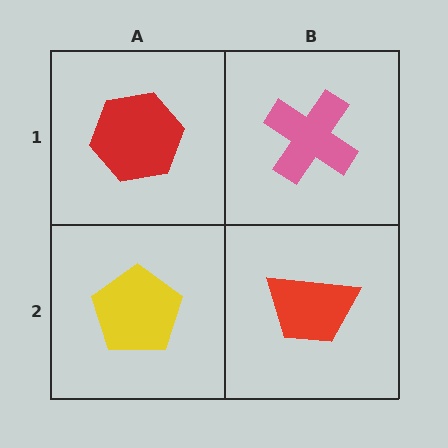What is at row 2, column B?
A red trapezoid.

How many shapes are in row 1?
2 shapes.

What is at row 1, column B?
A pink cross.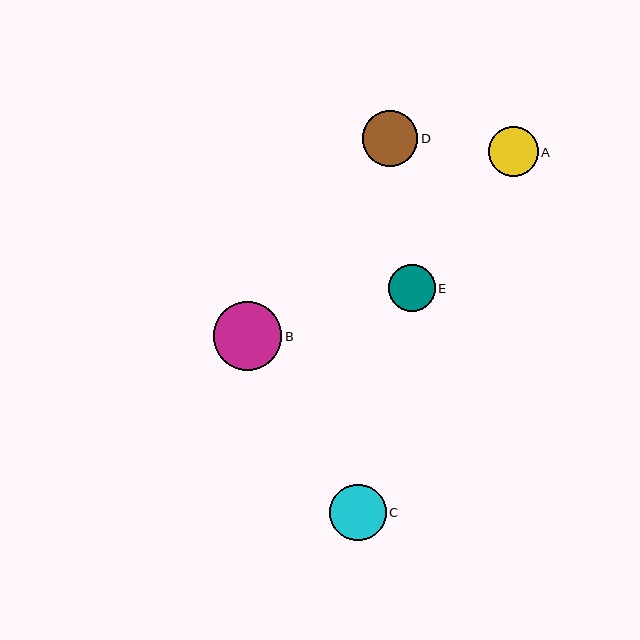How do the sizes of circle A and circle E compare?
Circle A and circle E are approximately the same size.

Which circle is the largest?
Circle B is the largest with a size of approximately 68 pixels.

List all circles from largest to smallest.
From largest to smallest: B, C, D, A, E.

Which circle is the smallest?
Circle E is the smallest with a size of approximately 47 pixels.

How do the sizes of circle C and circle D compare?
Circle C and circle D are approximately the same size.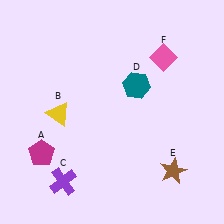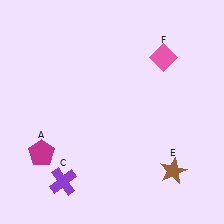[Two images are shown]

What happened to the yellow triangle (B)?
The yellow triangle (B) was removed in Image 2. It was in the bottom-left area of Image 1.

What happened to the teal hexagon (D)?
The teal hexagon (D) was removed in Image 2. It was in the top-right area of Image 1.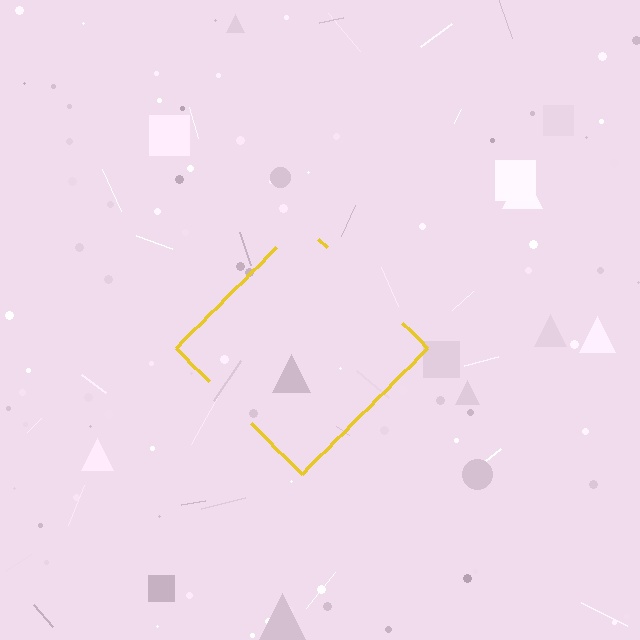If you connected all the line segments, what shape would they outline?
They would outline a diamond.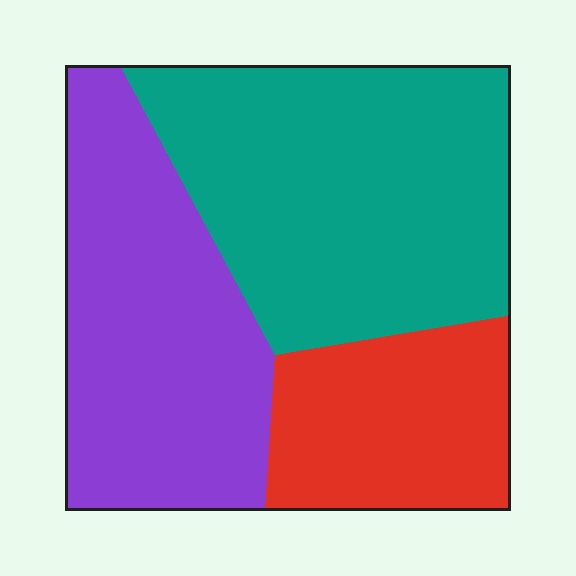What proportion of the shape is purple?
Purple covers about 35% of the shape.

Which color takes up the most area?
Teal, at roughly 45%.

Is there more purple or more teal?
Teal.